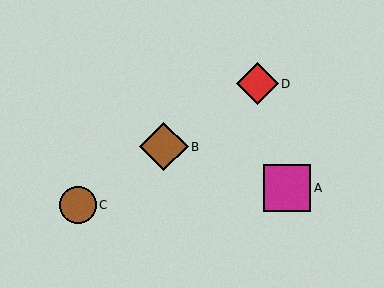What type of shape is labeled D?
Shape D is a red diamond.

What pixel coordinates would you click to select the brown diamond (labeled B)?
Click at (164, 147) to select the brown diamond B.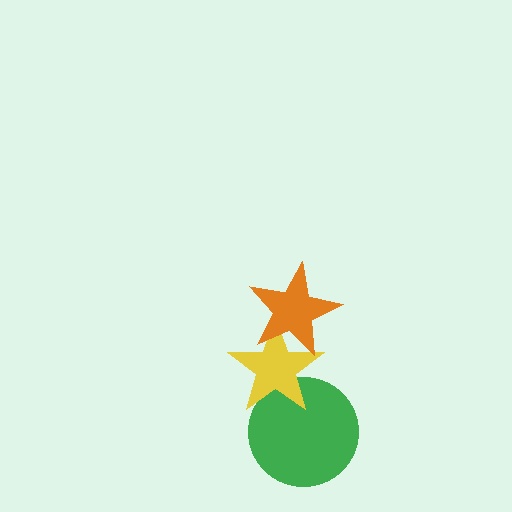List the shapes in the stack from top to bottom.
From top to bottom: the orange star, the yellow star, the green circle.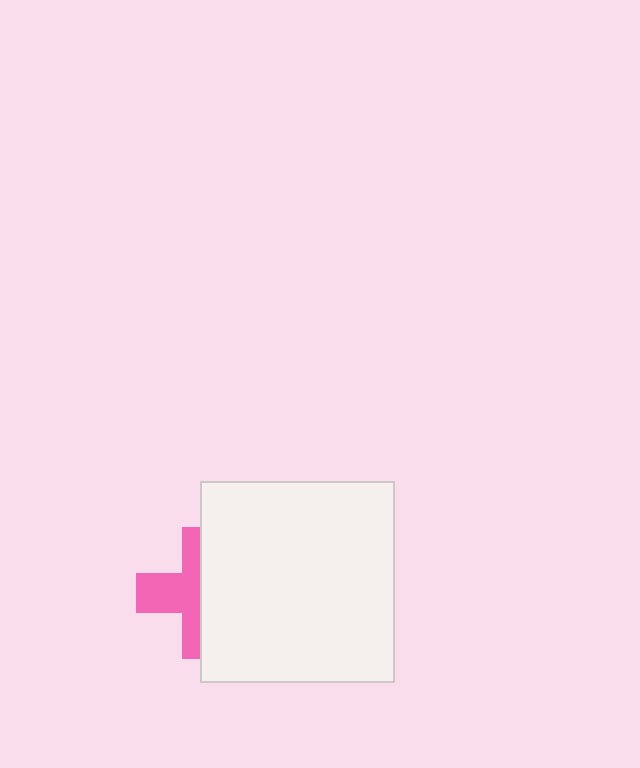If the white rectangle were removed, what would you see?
You would see the complete pink cross.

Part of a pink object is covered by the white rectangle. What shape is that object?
It is a cross.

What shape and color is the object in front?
The object in front is a white rectangle.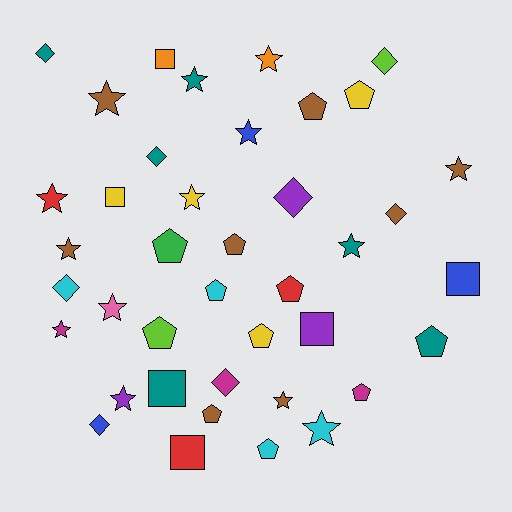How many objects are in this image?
There are 40 objects.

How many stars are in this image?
There are 14 stars.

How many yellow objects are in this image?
There are 4 yellow objects.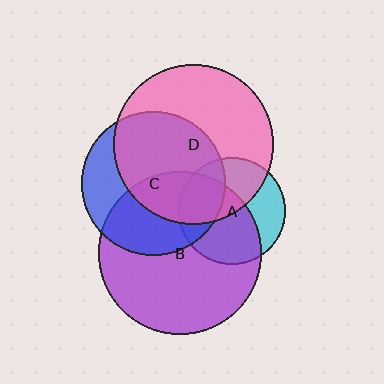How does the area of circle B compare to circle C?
Approximately 1.3 times.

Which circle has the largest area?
Circle B (purple).